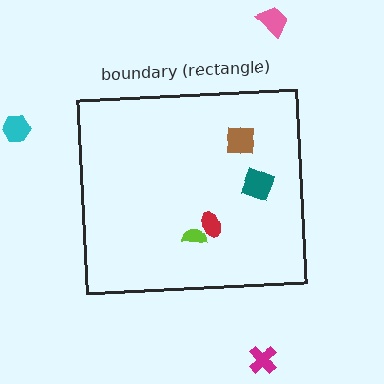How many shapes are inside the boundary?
4 inside, 3 outside.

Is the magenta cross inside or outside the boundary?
Outside.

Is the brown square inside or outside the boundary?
Inside.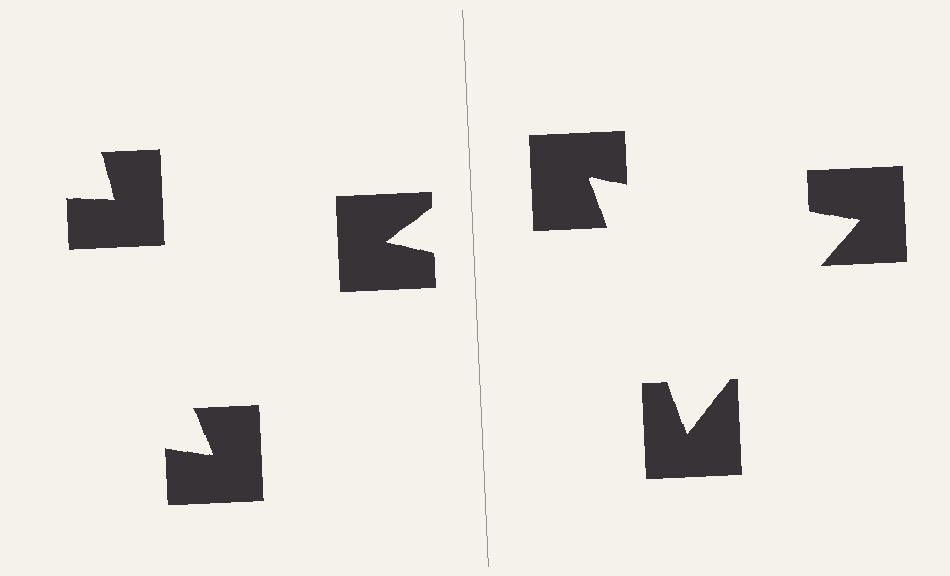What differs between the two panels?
The notched squares are positioned identically on both sides; only the wedge orientations differ. On the right they align to a triangle; on the left they are misaligned.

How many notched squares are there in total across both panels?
6 — 3 on each side.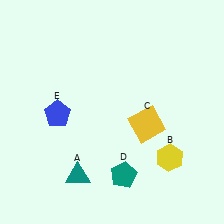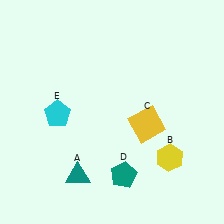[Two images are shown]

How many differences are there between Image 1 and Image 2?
There is 1 difference between the two images.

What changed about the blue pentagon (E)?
In Image 1, E is blue. In Image 2, it changed to cyan.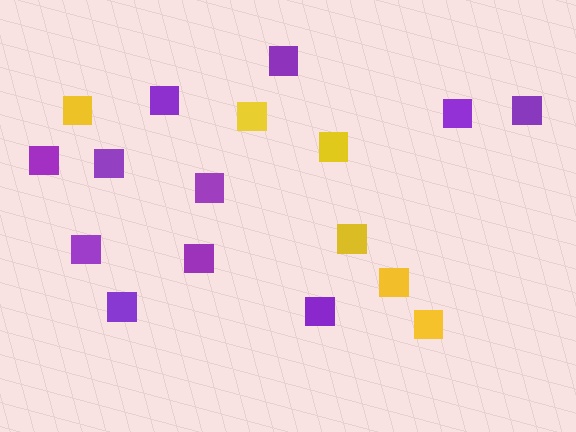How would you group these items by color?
There are 2 groups: one group of purple squares (11) and one group of yellow squares (6).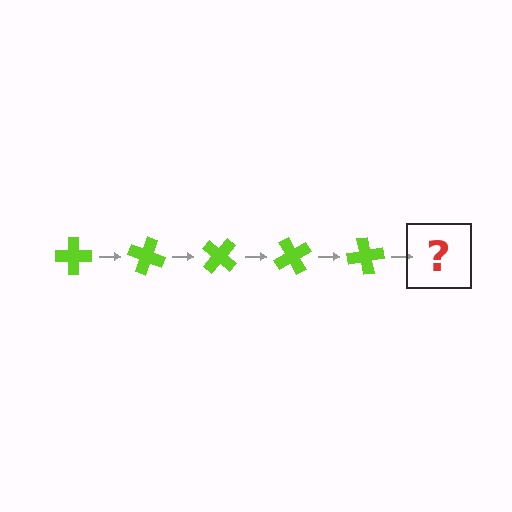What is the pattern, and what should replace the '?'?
The pattern is that the cross rotates 20 degrees each step. The '?' should be a lime cross rotated 100 degrees.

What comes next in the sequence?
The next element should be a lime cross rotated 100 degrees.